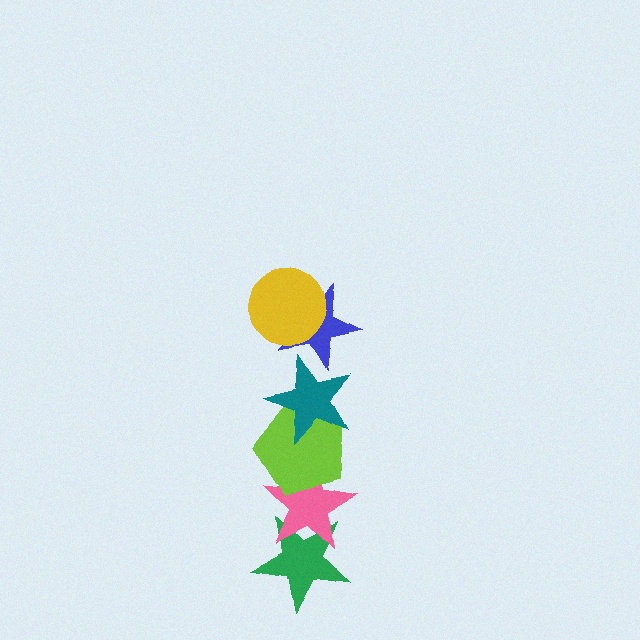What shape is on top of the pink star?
The lime pentagon is on top of the pink star.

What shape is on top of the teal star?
The blue star is on top of the teal star.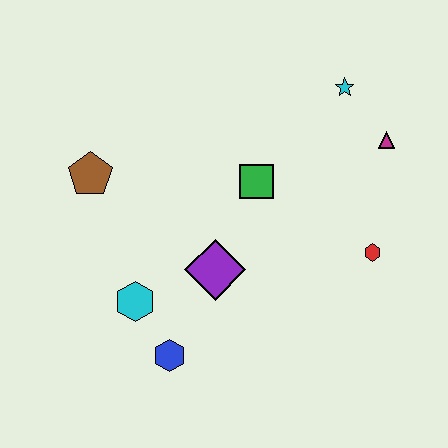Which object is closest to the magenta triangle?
The cyan star is closest to the magenta triangle.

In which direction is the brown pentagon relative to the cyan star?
The brown pentagon is to the left of the cyan star.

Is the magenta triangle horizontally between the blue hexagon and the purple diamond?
No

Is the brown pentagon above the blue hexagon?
Yes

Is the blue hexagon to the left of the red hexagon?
Yes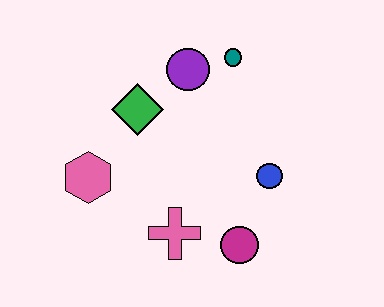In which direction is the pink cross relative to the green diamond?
The pink cross is below the green diamond.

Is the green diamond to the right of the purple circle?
No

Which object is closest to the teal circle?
The purple circle is closest to the teal circle.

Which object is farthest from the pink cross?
The teal circle is farthest from the pink cross.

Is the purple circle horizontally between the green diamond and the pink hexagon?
No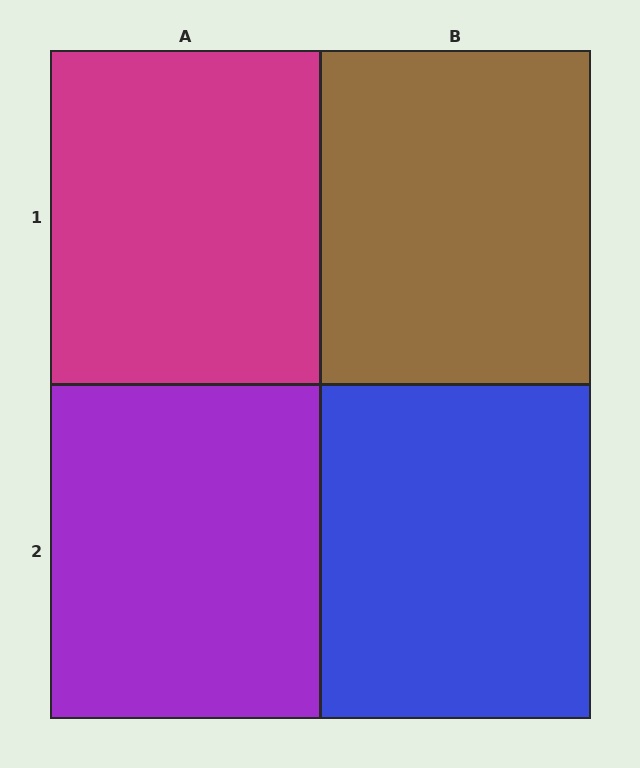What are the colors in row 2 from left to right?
Purple, blue.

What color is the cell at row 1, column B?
Brown.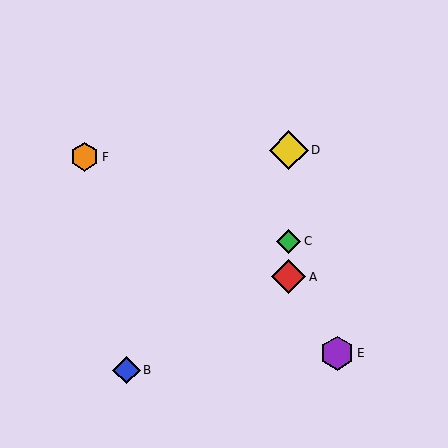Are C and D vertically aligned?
Yes, both are at x≈289.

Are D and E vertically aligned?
No, D is at x≈289 and E is at x≈337.